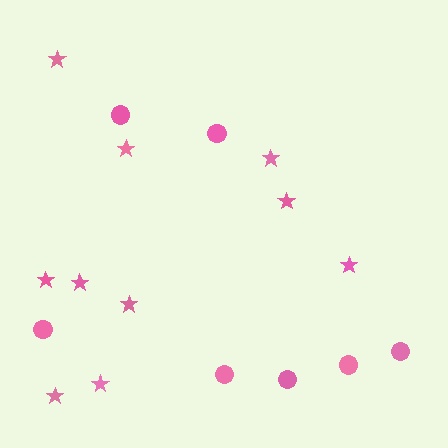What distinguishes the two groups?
There are 2 groups: one group of circles (7) and one group of stars (10).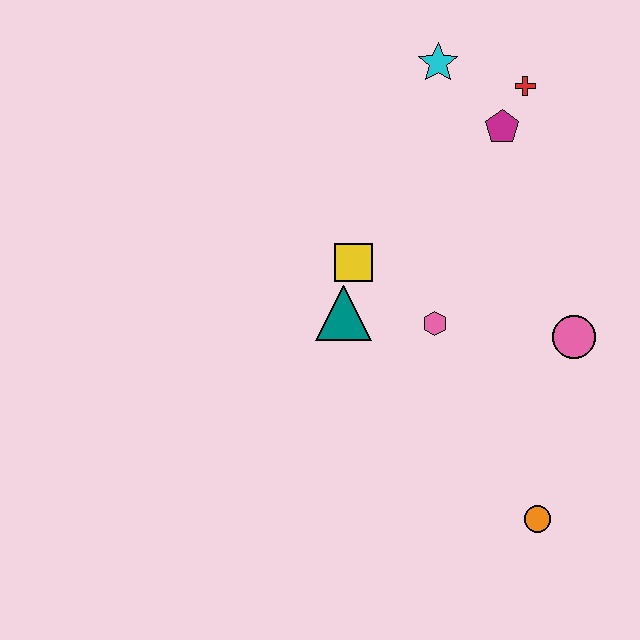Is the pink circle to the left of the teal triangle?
No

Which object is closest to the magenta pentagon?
The red cross is closest to the magenta pentagon.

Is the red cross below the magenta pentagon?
No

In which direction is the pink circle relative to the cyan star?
The pink circle is below the cyan star.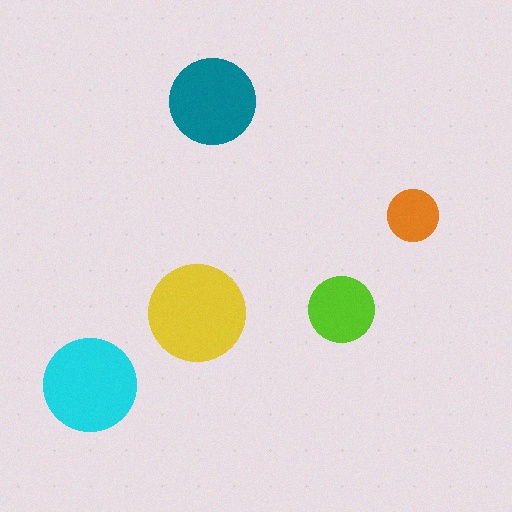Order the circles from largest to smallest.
the yellow one, the cyan one, the teal one, the lime one, the orange one.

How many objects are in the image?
There are 5 objects in the image.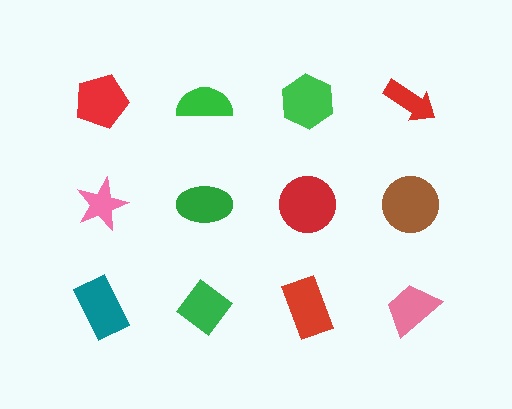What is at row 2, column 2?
A green ellipse.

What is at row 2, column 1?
A pink star.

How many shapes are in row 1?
4 shapes.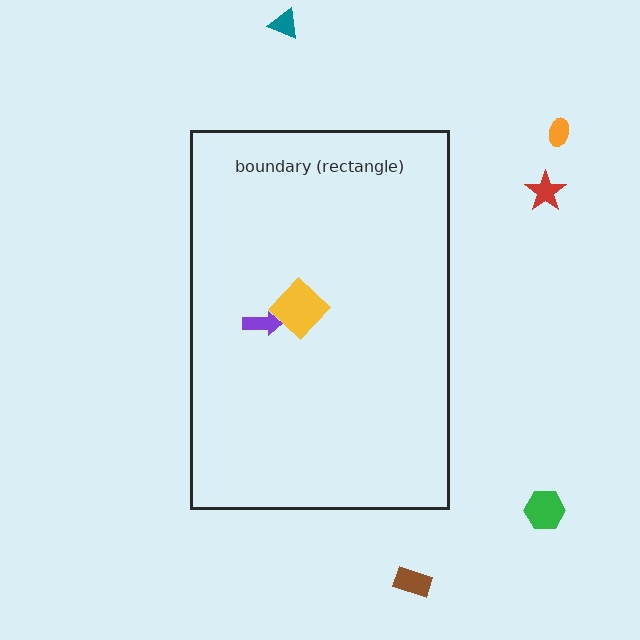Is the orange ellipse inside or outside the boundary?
Outside.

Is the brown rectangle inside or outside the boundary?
Outside.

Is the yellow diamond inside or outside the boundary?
Inside.